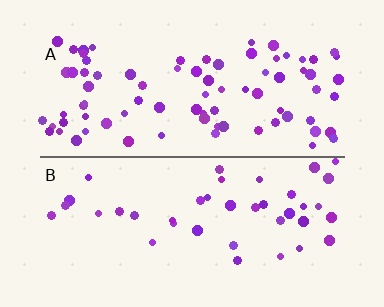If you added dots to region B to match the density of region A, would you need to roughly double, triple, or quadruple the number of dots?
Approximately double.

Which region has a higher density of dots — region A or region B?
A (the top).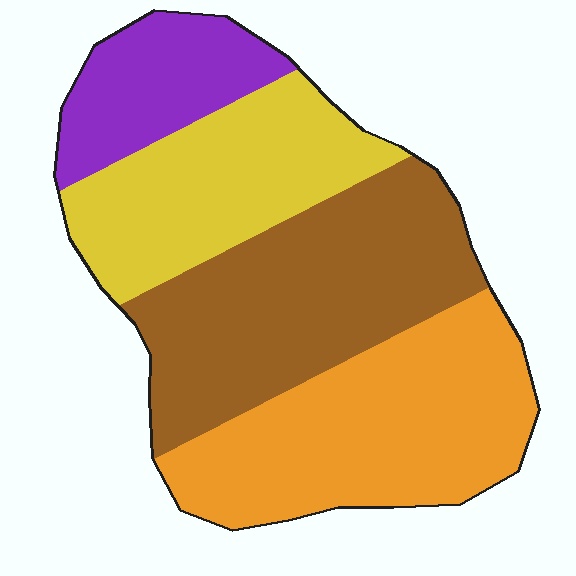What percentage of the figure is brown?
Brown takes up about one third (1/3) of the figure.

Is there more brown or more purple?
Brown.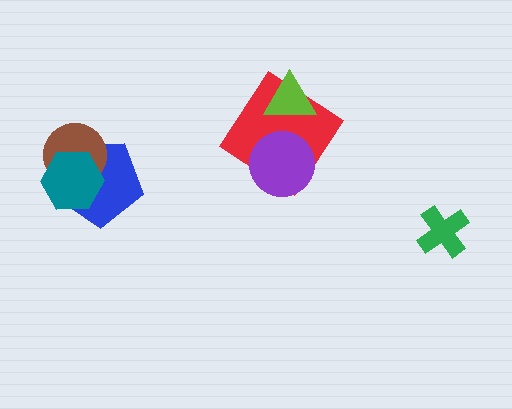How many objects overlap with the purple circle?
1 object overlaps with the purple circle.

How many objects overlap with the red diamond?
2 objects overlap with the red diamond.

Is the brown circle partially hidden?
Yes, it is partially covered by another shape.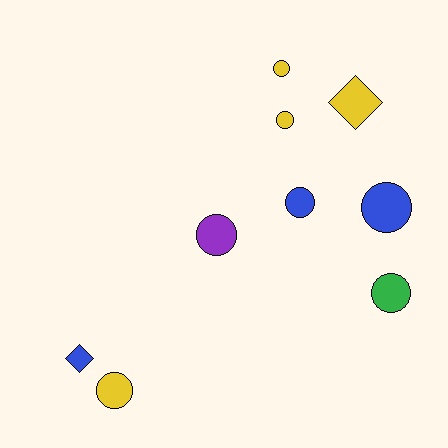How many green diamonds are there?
There are no green diamonds.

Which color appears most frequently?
Yellow, with 4 objects.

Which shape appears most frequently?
Circle, with 7 objects.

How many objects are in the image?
There are 9 objects.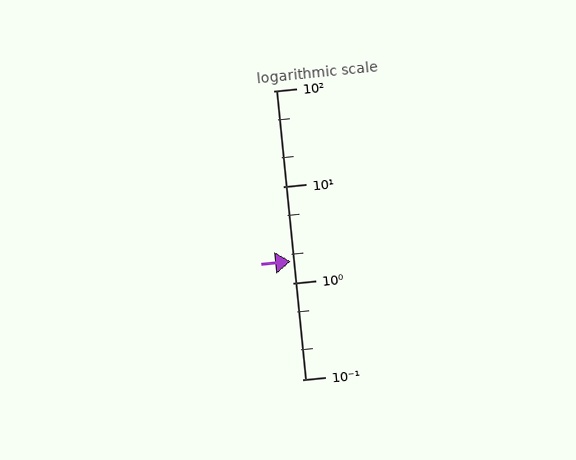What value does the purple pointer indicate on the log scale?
The pointer indicates approximately 1.7.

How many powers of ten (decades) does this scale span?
The scale spans 3 decades, from 0.1 to 100.